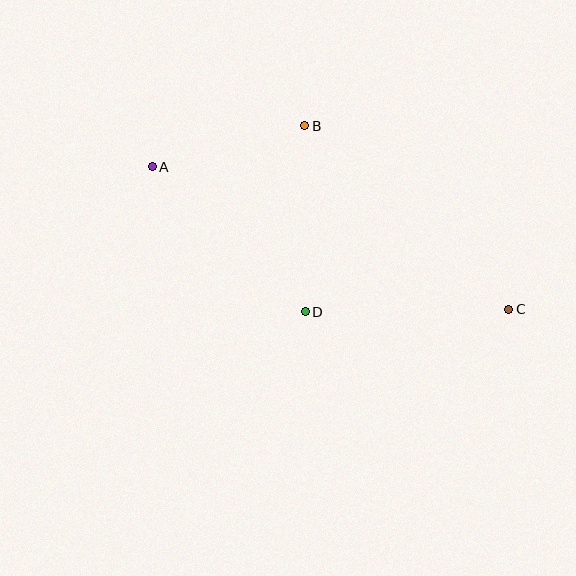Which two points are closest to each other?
Points A and B are closest to each other.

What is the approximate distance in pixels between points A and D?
The distance between A and D is approximately 211 pixels.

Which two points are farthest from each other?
Points A and C are farthest from each other.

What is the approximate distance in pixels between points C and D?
The distance between C and D is approximately 203 pixels.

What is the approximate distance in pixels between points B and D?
The distance between B and D is approximately 186 pixels.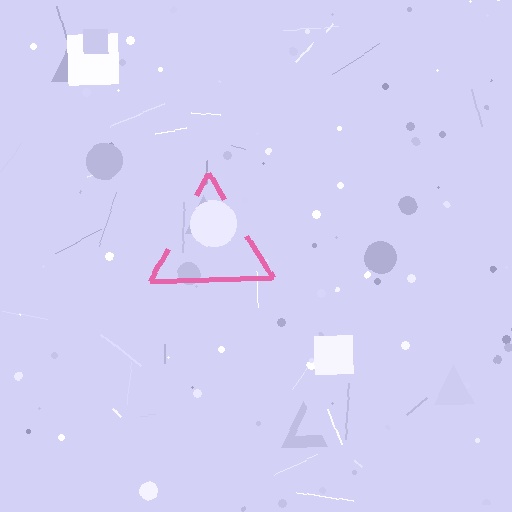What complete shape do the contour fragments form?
The contour fragments form a triangle.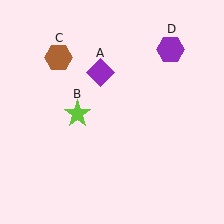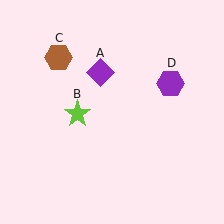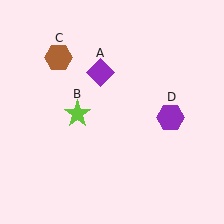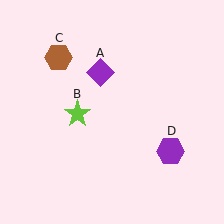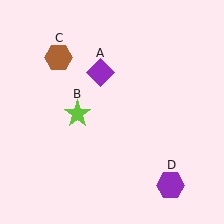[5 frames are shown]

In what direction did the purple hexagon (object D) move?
The purple hexagon (object D) moved down.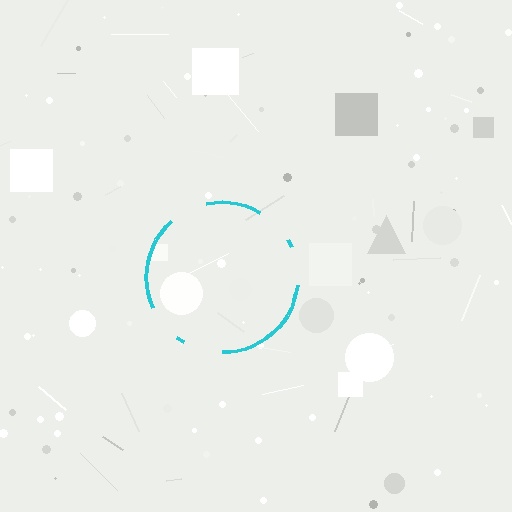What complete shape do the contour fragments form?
The contour fragments form a circle.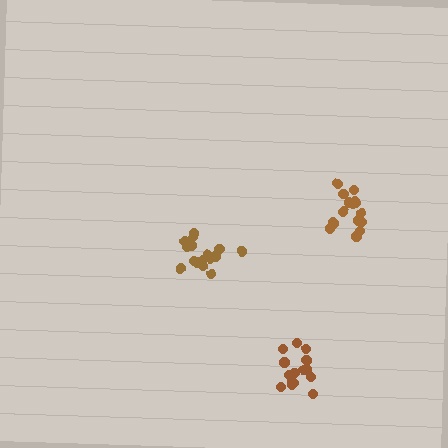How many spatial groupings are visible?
There are 3 spatial groupings.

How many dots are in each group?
Group 1: 16 dots, Group 2: 16 dots, Group 3: 15 dots (47 total).